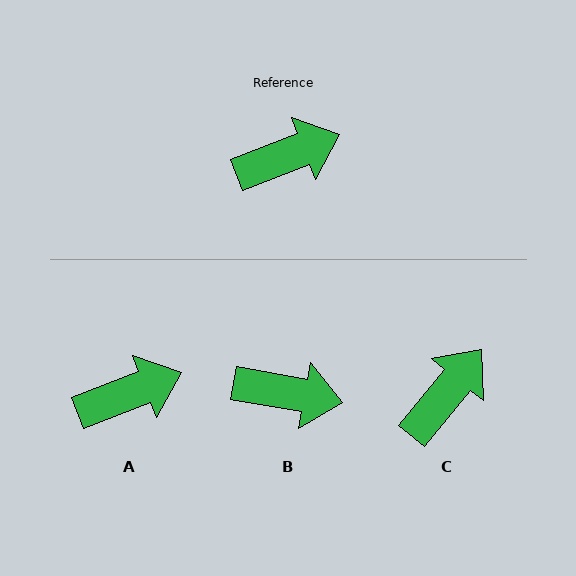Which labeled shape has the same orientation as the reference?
A.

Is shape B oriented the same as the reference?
No, it is off by about 31 degrees.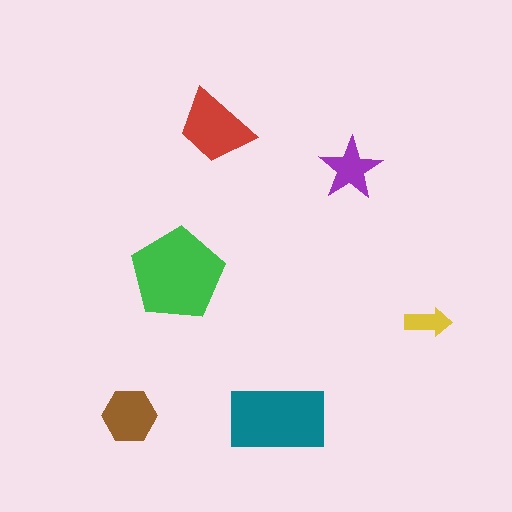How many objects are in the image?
There are 6 objects in the image.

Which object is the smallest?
The yellow arrow.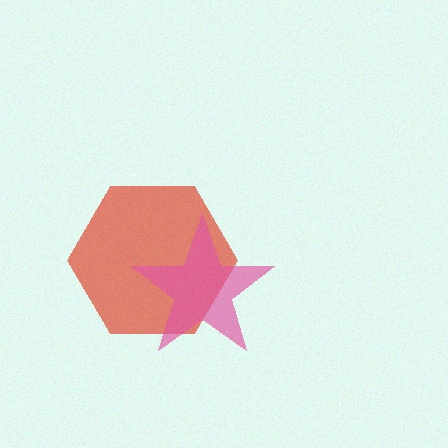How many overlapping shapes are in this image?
There are 2 overlapping shapes in the image.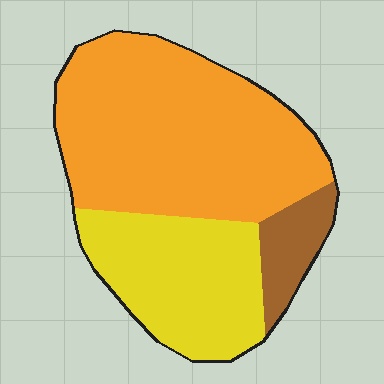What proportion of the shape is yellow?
Yellow covers 32% of the shape.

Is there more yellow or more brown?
Yellow.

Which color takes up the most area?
Orange, at roughly 60%.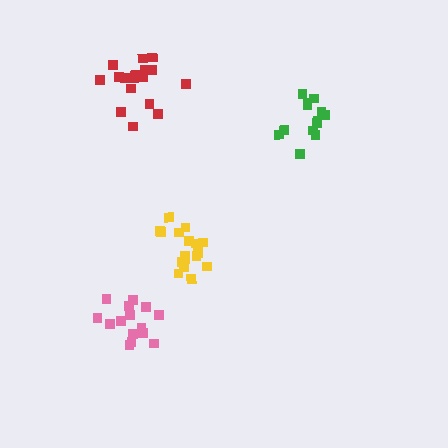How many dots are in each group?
Group 1: 19 dots, Group 2: 13 dots, Group 3: 15 dots, Group 4: 18 dots (65 total).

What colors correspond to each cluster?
The clusters are colored: red, green, pink, yellow.